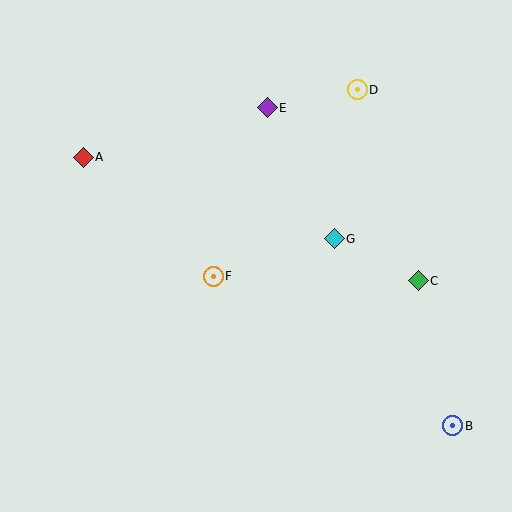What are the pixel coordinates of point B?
Point B is at (453, 426).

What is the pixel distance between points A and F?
The distance between A and F is 176 pixels.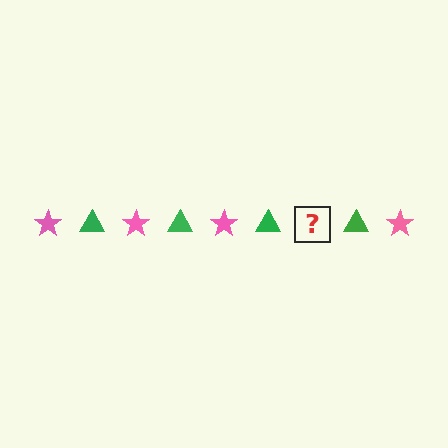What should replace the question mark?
The question mark should be replaced with a pink star.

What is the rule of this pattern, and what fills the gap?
The rule is that the pattern alternates between pink star and green triangle. The gap should be filled with a pink star.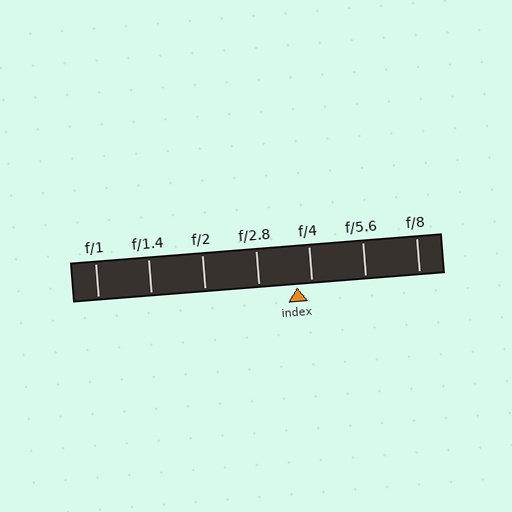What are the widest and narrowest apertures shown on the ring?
The widest aperture shown is f/1 and the narrowest is f/8.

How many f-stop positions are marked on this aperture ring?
There are 7 f-stop positions marked.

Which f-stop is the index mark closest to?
The index mark is closest to f/4.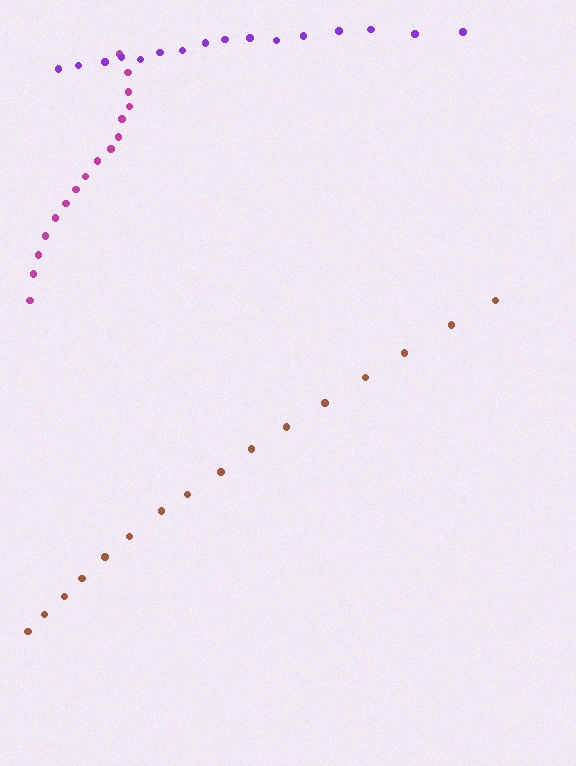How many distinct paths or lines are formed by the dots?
There are 3 distinct paths.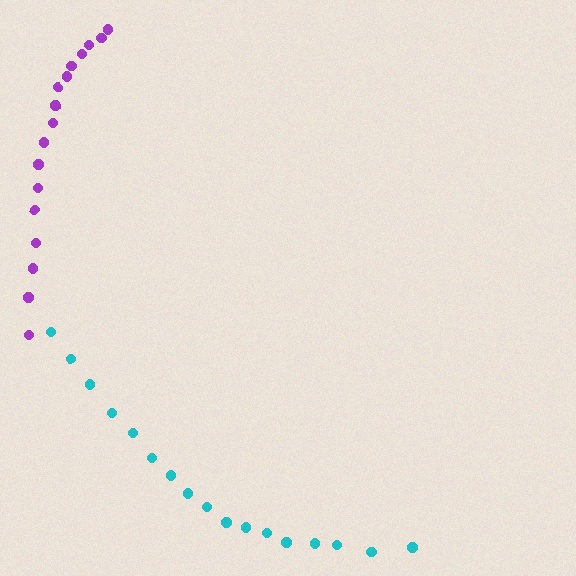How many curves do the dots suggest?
There are 2 distinct paths.